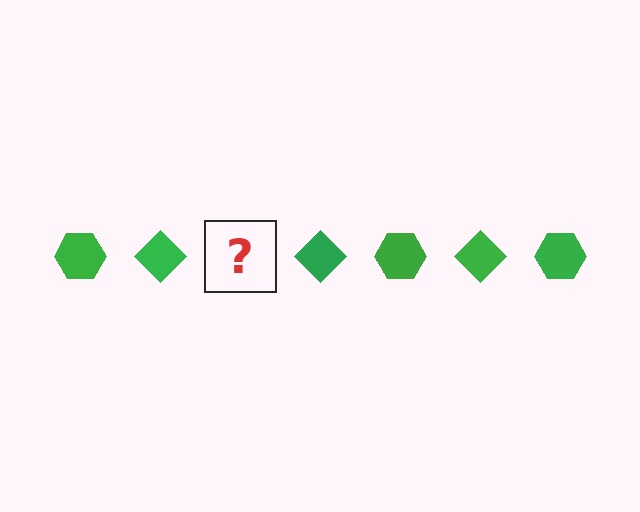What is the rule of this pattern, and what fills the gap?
The rule is that the pattern cycles through hexagon, diamond shapes in green. The gap should be filled with a green hexagon.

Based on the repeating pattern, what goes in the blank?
The blank should be a green hexagon.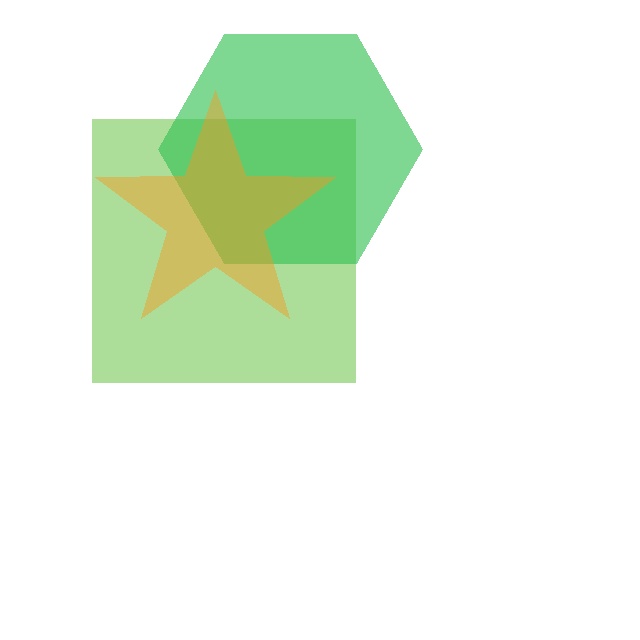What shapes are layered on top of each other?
The layered shapes are: a lime square, a green hexagon, an orange star.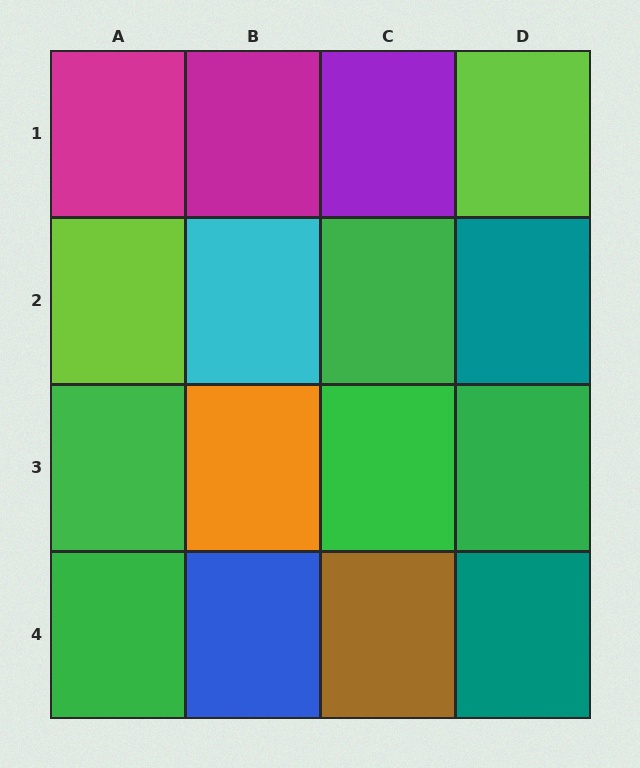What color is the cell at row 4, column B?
Blue.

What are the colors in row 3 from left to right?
Green, orange, green, green.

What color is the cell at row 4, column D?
Teal.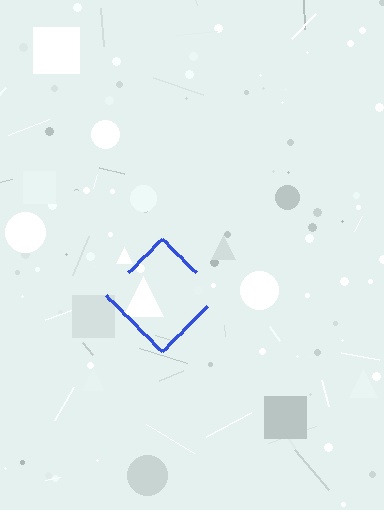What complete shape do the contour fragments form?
The contour fragments form a diamond.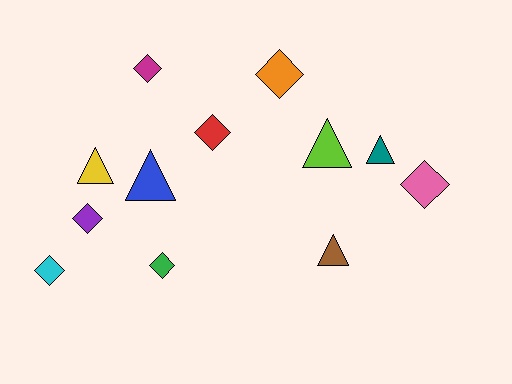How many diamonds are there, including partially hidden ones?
There are 7 diamonds.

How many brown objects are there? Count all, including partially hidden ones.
There is 1 brown object.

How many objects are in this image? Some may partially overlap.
There are 12 objects.